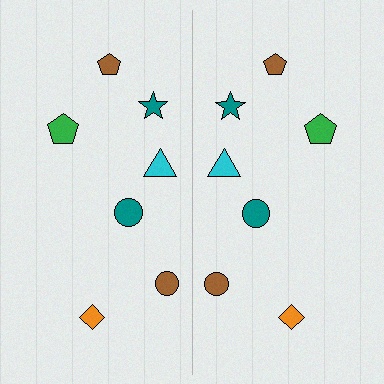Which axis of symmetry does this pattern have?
The pattern has a vertical axis of symmetry running through the center of the image.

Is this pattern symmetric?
Yes, this pattern has bilateral (reflection) symmetry.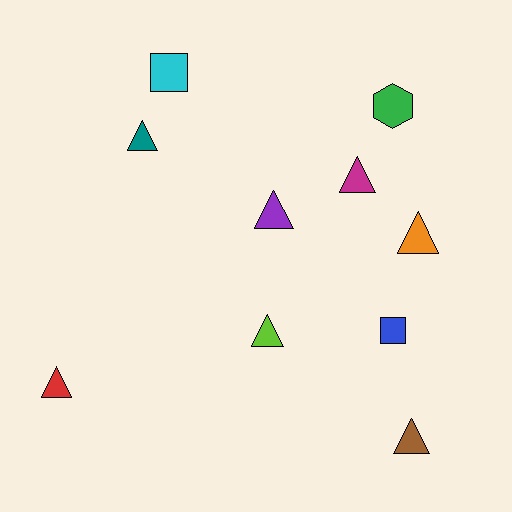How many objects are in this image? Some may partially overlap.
There are 10 objects.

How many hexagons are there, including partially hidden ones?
There is 1 hexagon.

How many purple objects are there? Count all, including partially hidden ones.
There is 1 purple object.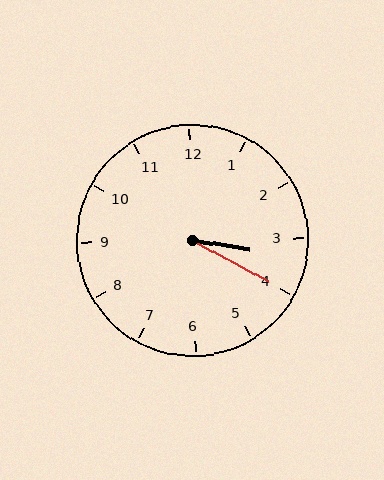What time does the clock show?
3:20.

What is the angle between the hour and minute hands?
Approximately 20 degrees.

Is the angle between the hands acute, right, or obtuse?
It is acute.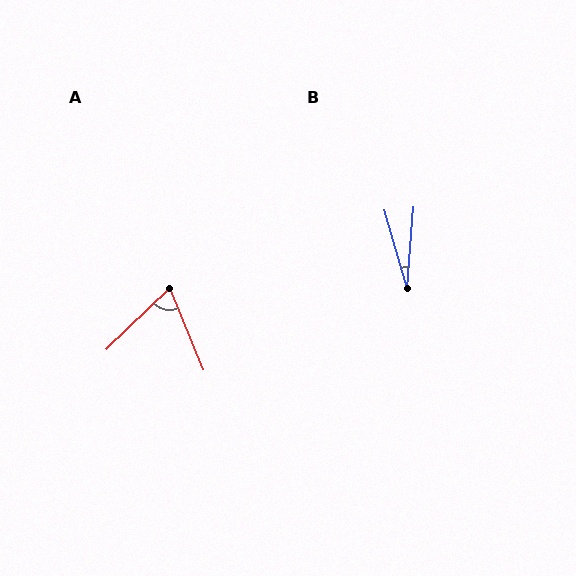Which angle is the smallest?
B, at approximately 20 degrees.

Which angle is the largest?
A, at approximately 68 degrees.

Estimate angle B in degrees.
Approximately 20 degrees.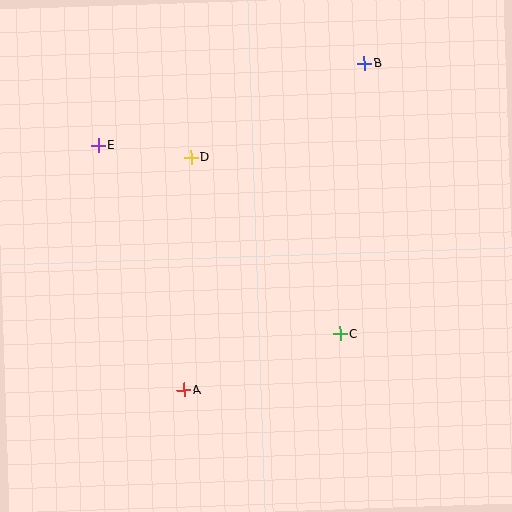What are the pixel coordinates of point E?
Point E is at (98, 145).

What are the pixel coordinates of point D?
Point D is at (191, 157).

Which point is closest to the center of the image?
Point C at (340, 334) is closest to the center.